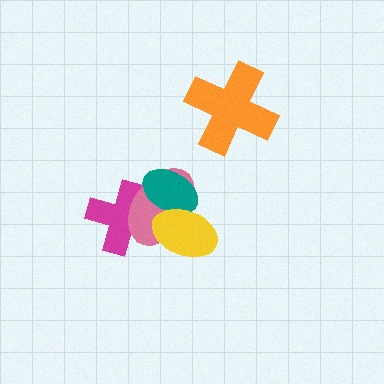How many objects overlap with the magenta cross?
3 objects overlap with the magenta cross.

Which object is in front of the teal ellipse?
The yellow ellipse is in front of the teal ellipse.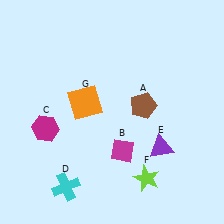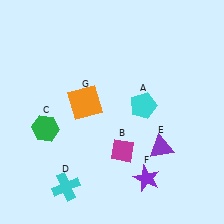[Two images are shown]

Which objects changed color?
A changed from brown to cyan. C changed from magenta to green. F changed from lime to purple.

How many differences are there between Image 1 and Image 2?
There are 3 differences between the two images.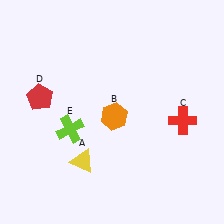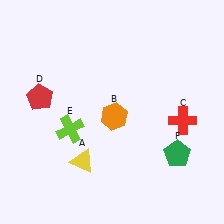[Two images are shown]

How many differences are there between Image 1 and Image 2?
There is 1 difference between the two images.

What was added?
A green pentagon (F) was added in Image 2.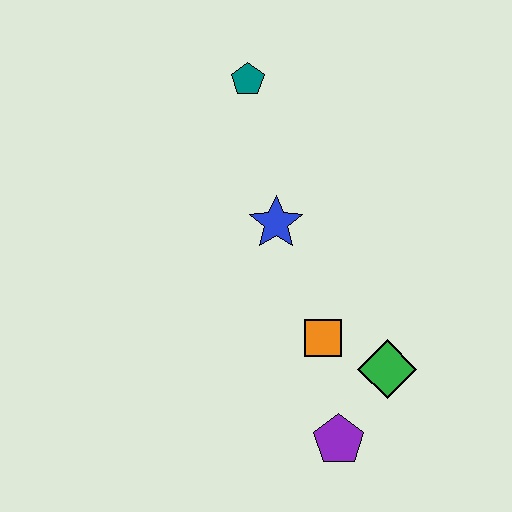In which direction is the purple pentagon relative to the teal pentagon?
The purple pentagon is below the teal pentagon.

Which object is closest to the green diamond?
The orange square is closest to the green diamond.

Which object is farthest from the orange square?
The teal pentagon is farthest from the orange square.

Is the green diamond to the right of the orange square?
Yes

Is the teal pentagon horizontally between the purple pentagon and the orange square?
No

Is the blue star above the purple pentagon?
Yes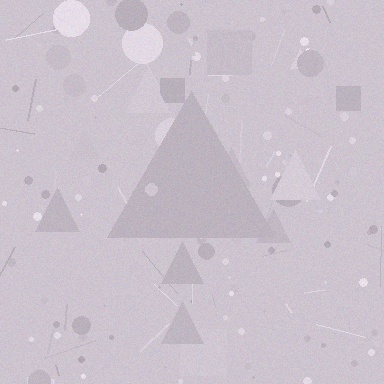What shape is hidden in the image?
A triangle is hidden in the image.